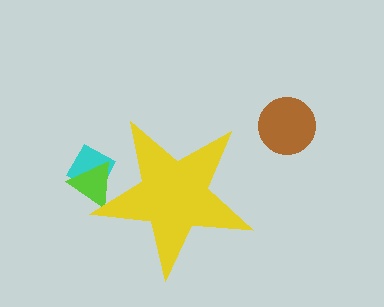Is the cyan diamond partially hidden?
Yes, the cyan diamond is partially hidden behind the yellow star.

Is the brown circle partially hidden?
No, the brown circle is fully visible.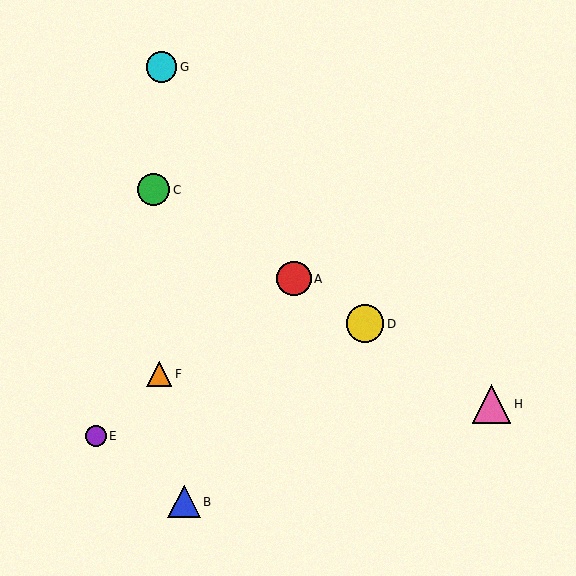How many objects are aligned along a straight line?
4 objects (A, C, D, H) are aligned along a straight line.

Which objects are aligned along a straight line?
Objects A, C, D, H are aligned along a straight line.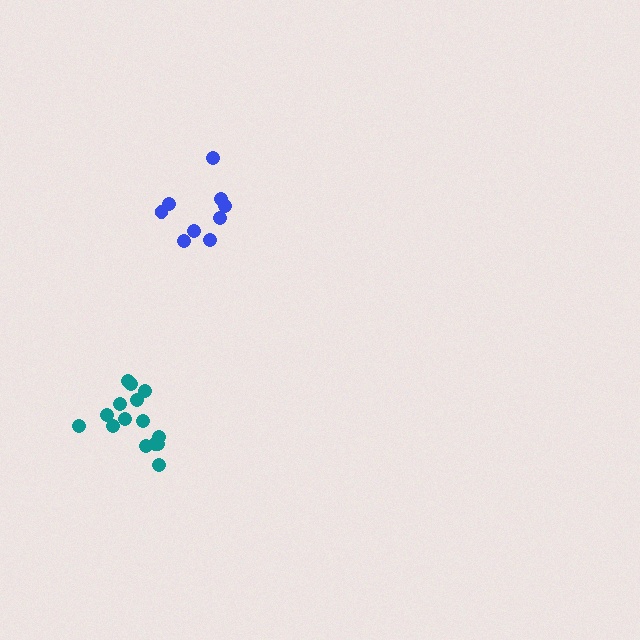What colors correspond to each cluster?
The clusters are colored: blue, teal.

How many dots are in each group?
Group 1: 9 dots, Group 2: 15 dots (24 total).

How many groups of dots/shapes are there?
There are 2 groups.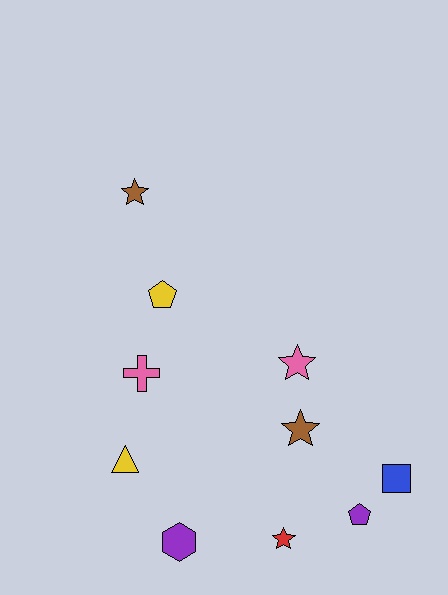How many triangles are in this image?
There is 1 triangle.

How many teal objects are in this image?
There are no teal objects.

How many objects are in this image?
There are 10 objects.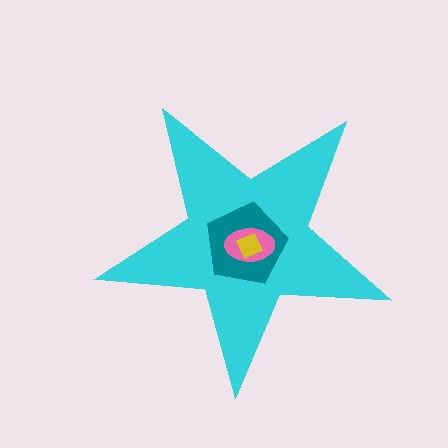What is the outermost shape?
The cyan star.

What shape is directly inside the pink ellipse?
The yellow diamond.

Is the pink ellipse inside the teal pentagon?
Yes.